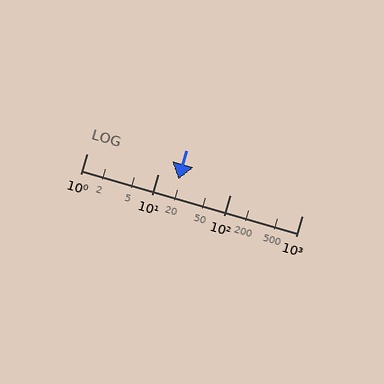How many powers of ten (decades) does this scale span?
The scale spans 3 decades, from 1 to 1000.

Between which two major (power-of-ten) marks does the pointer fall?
The pointer is between 10 and 100.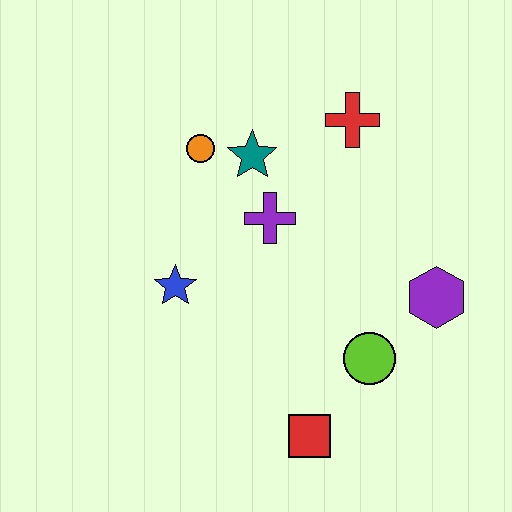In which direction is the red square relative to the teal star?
The red square is below the teal star.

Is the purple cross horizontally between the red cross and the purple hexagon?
No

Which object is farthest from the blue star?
The purple hexagon is farthest from the blue star.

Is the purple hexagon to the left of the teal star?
No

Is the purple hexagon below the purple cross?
Yes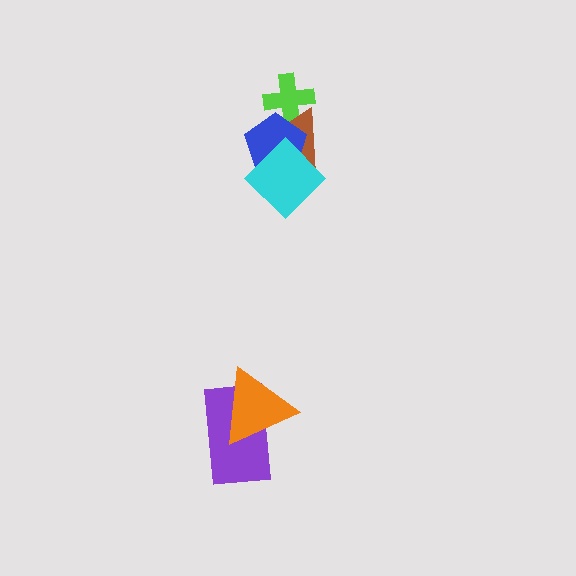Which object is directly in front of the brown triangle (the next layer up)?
The blue pentagon is directly in front of the brown triangle.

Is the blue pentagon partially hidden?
Yes, it is partially covered by another shape.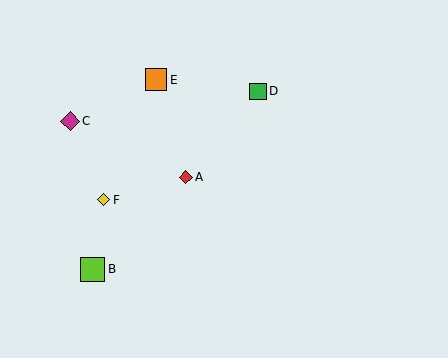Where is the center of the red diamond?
The center of the red diamond is at (186, 177).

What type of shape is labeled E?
Shape E is an orange square.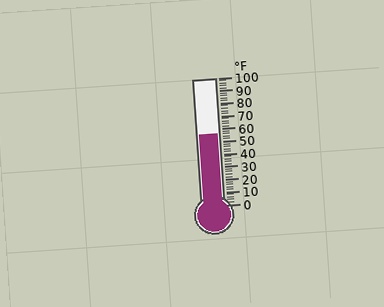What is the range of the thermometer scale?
The thermometer scale ranges from 0°F to 100°F.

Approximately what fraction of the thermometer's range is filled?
The thermometer is filled to approximately 55% of its range.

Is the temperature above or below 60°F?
The temperature is below 60°F.